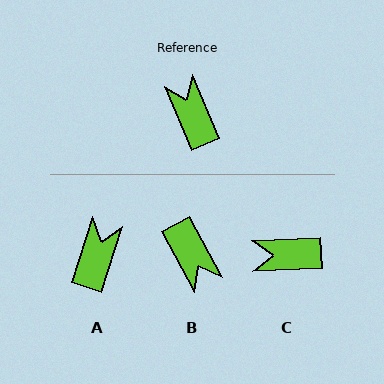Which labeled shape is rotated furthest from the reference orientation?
B, about 175 degrees away.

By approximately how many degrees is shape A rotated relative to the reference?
Approximately 40 degrees clockwise.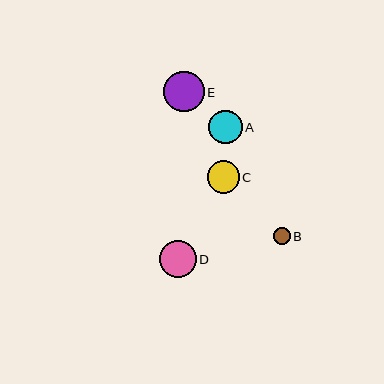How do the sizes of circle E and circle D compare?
Circle E and circle D are approximately the same size.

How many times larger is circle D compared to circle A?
Circle D is approximately 1.1 times the size of circle A.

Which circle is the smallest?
Circle B is the smallest with a size of approximately 17 pixels.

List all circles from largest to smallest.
From largest to smallest: E, D, A, C, B.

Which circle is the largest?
Circle E is the largest with a size of approximately 40 pixels.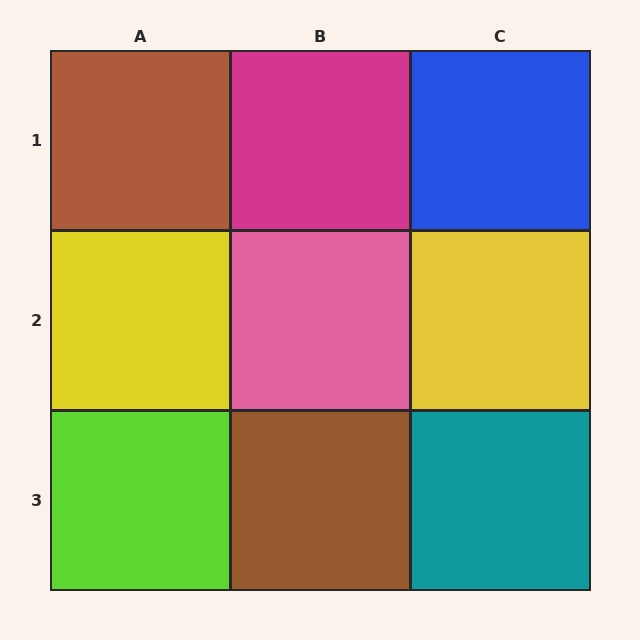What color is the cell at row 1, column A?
Brown.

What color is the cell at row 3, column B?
Brown.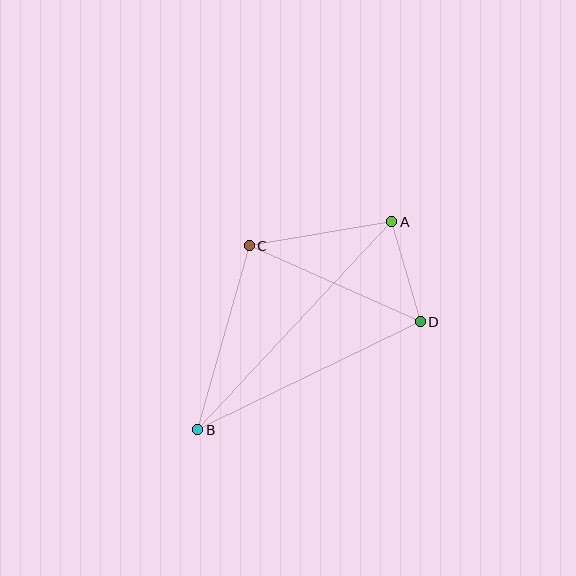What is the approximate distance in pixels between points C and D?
The distance between C and D is approximately 187 pixels.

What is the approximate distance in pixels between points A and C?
The distance between A and C is approximately 144 pixels.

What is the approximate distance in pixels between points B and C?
The distance between B and C is approximately 191 pixels.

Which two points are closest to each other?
Points A and D are closest to each other.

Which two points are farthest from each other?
Points A and B are farthest from each other.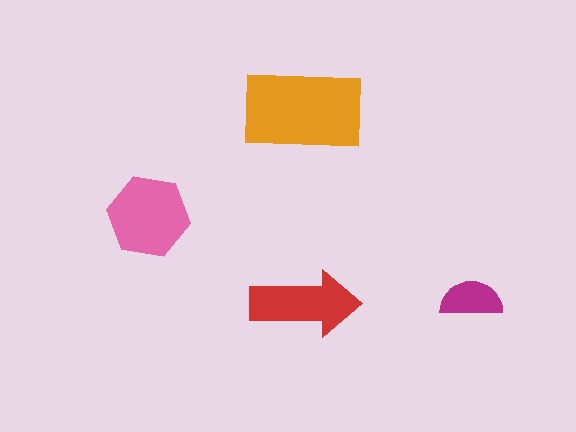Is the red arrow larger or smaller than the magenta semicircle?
Larger.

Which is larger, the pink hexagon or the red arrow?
The pink hexagon.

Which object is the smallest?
The magenta semicircle.